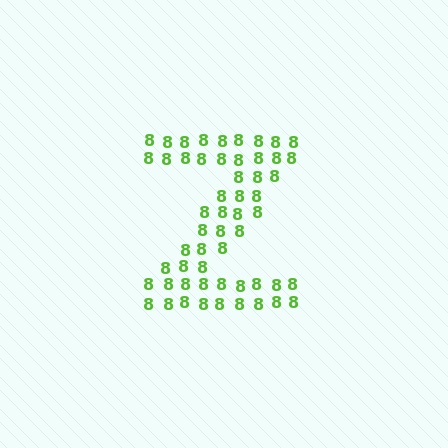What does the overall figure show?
The overall figure shows the letter Z.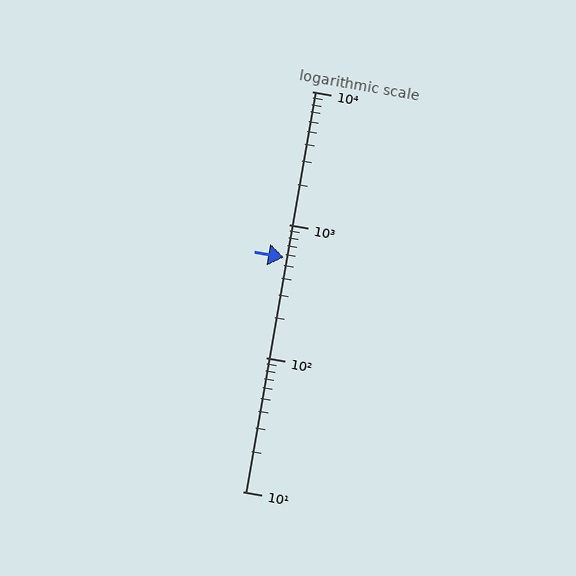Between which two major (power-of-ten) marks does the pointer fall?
The pointer is between 100 and 1000.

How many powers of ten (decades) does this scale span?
The scale spans 3 decades, from 10 to 10000.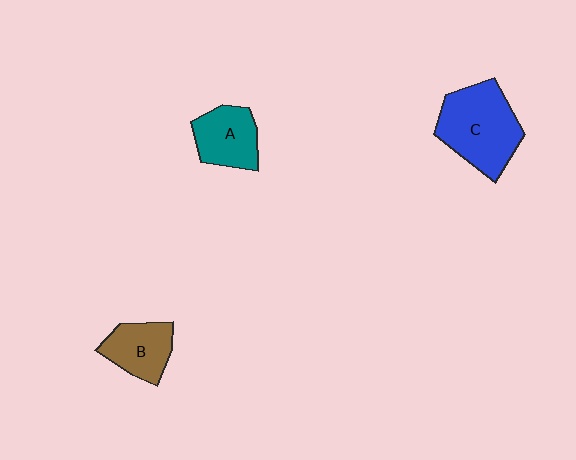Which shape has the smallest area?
Shape B (brown).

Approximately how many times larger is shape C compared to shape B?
Approximately 1.7 times.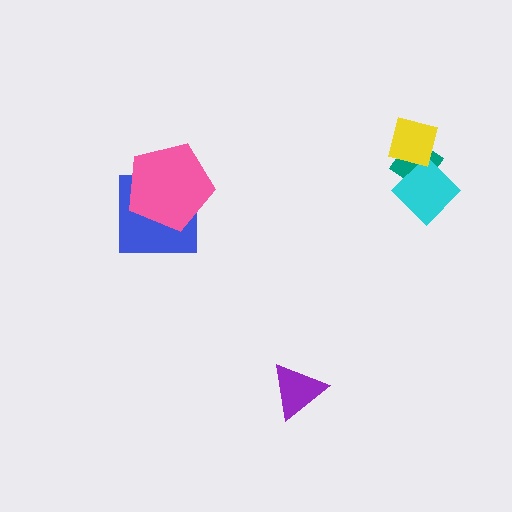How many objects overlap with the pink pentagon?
1 object overlaps with the pink pentagon.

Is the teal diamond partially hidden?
Yes, it is partially covered by another shape.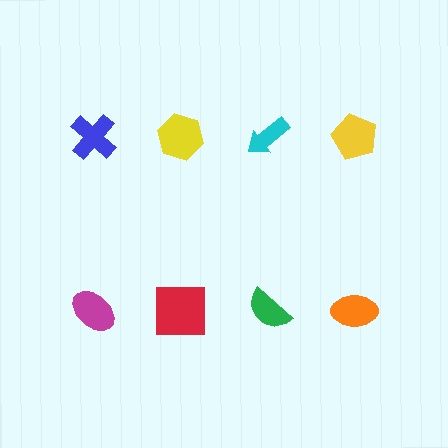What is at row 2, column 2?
A red square.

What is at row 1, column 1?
A blue cross.